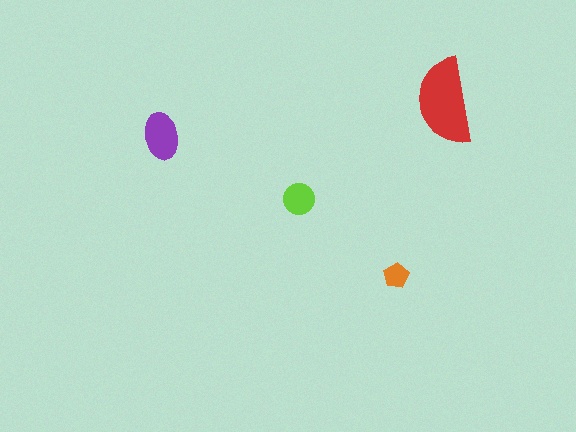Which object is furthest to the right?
The red semicircle is rightmost.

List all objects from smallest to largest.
The orange pentagon, the lime circle, the purple ellipse, the red semicircle.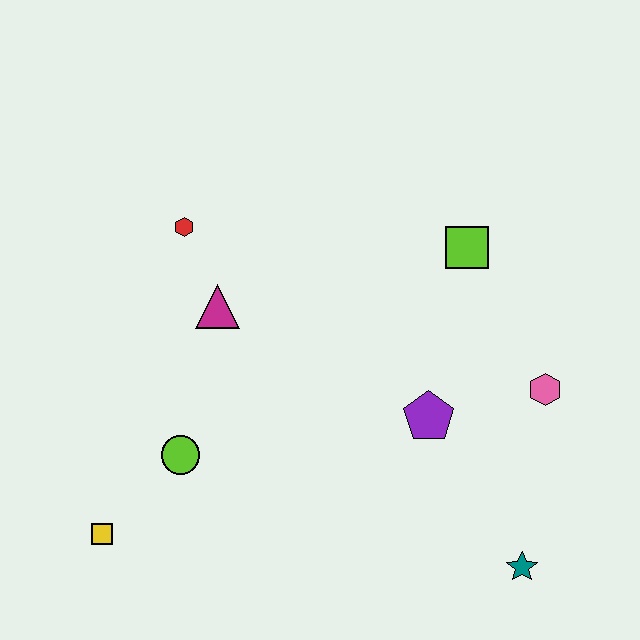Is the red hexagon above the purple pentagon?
Yes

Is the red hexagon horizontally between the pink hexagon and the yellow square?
Yes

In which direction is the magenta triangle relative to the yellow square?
The magenta triangle is above the yellow square.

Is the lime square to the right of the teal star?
No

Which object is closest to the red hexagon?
The magenta triangle is closest to the red hexagon.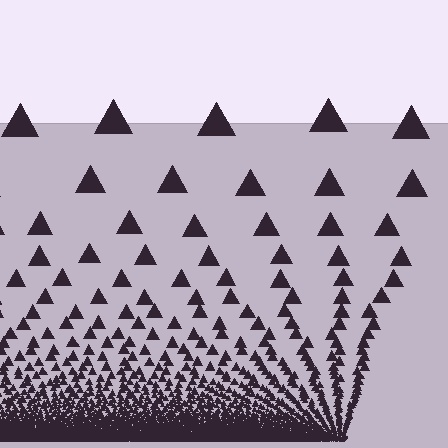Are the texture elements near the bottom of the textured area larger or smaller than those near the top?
Smaller. The gradient is inverted — elements near the bottom are smaller and denser.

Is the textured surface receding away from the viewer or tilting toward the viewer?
The surface appears to tilt toward the viewer. Texture elements get larger and sparser toward the top.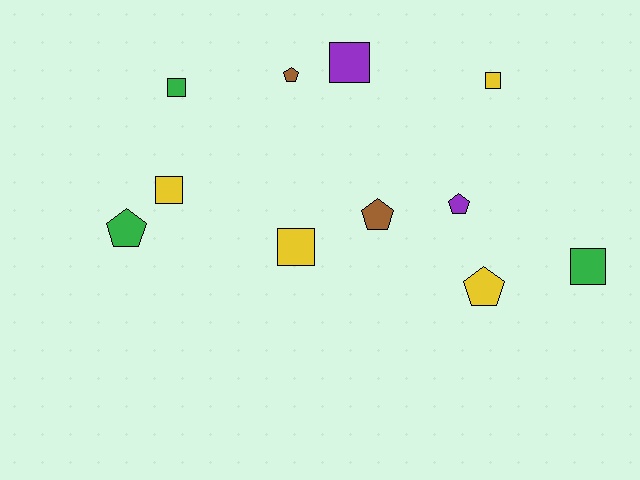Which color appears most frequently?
Yellow, with 4 objects.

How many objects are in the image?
There are 11 objects.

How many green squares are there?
There are 2 green squares.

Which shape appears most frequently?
Square, with 6 objects.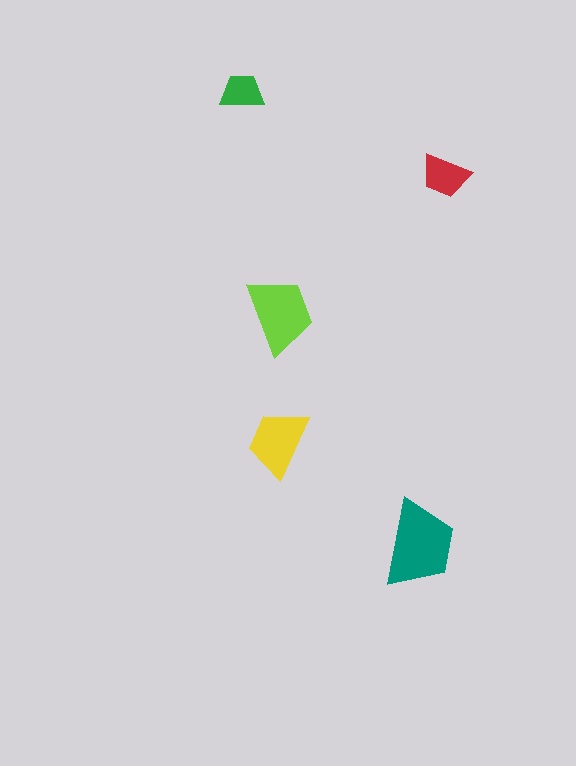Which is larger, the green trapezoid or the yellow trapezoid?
The yellow one.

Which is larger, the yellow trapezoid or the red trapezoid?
The yellow one.